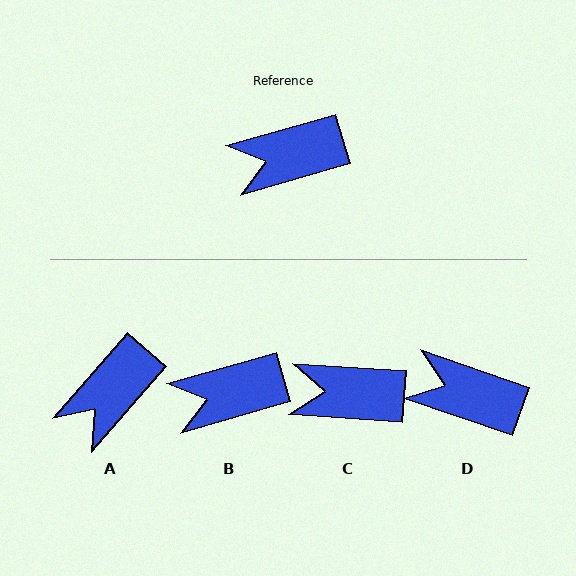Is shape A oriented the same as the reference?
No, it is off by about 33 degrees.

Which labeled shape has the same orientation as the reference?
B.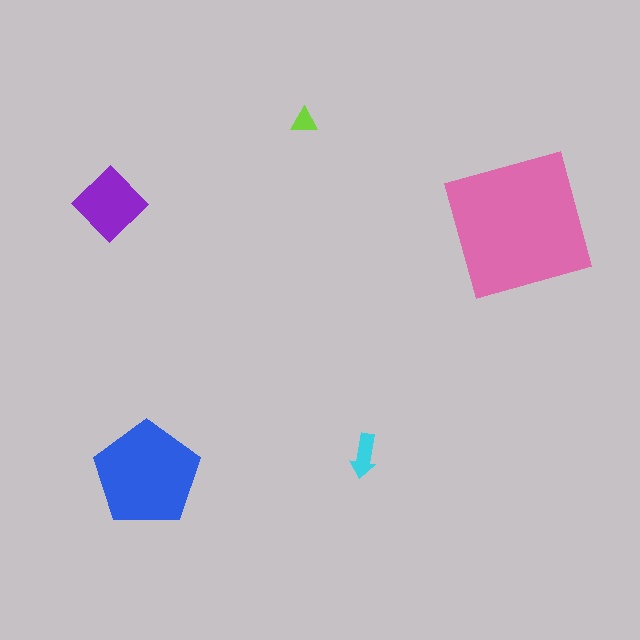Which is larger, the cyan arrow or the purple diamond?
The purple diamond.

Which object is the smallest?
The lime triangle.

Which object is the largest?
The pink square.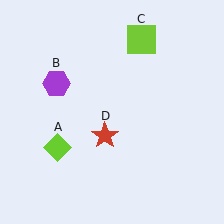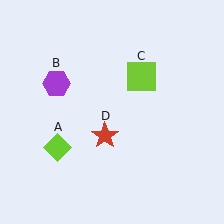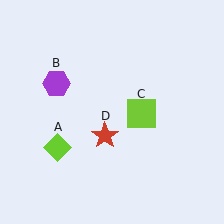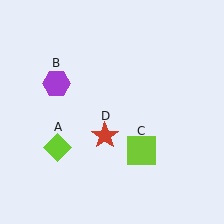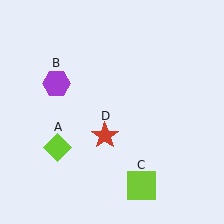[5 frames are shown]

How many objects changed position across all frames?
1 object changed position: lime square (object C).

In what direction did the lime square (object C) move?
The lime square (object C) moved down.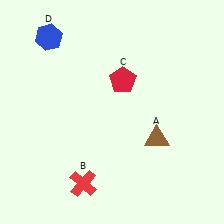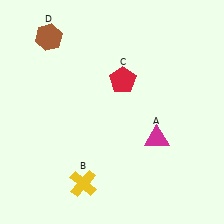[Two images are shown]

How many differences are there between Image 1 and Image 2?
There are 3 differences between the two images.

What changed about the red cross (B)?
In Image 1, B is red. In Image 2, it changed to yellow.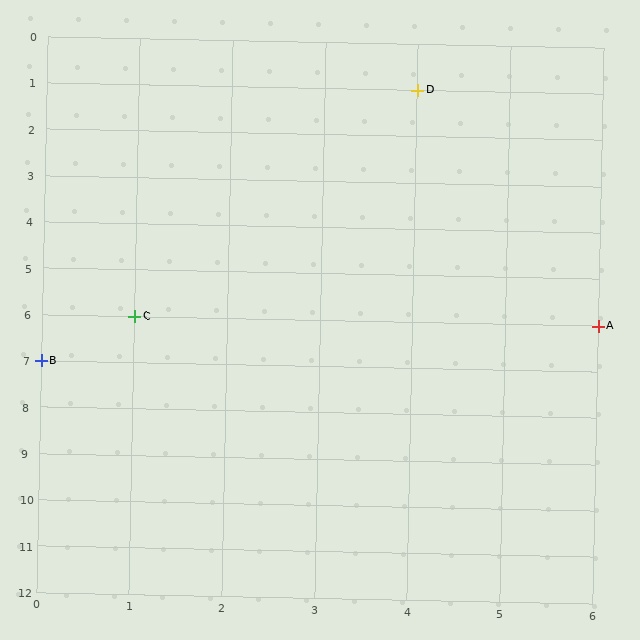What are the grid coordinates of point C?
Point C is at grid coordinates (1, 6).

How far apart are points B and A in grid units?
Points B and A are 6 columns and 1 row apart (about 6.1 grid units diagonally).